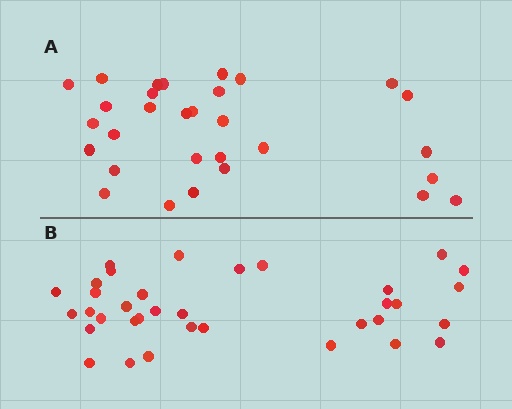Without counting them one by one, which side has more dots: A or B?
Region B (the bottom region) has more dots.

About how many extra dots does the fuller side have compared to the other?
Region B has about 5 more dots than region A.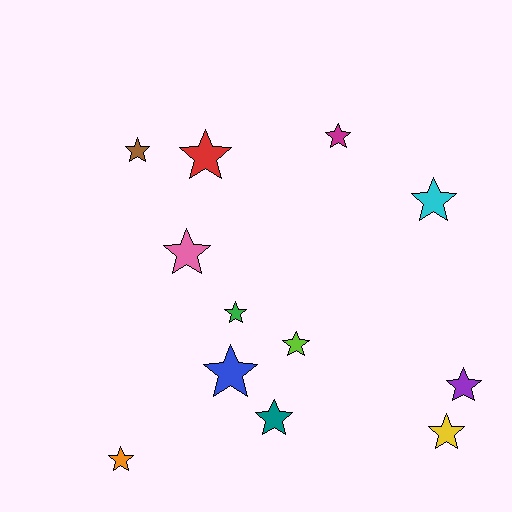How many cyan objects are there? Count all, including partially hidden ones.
There is 1 cyan object.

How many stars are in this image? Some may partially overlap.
There are 12 stars.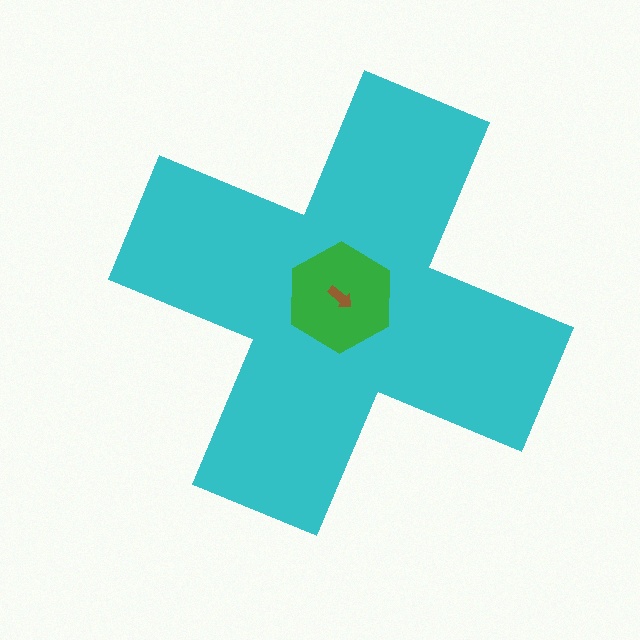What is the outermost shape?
The cyan cross.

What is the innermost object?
The brown arrow.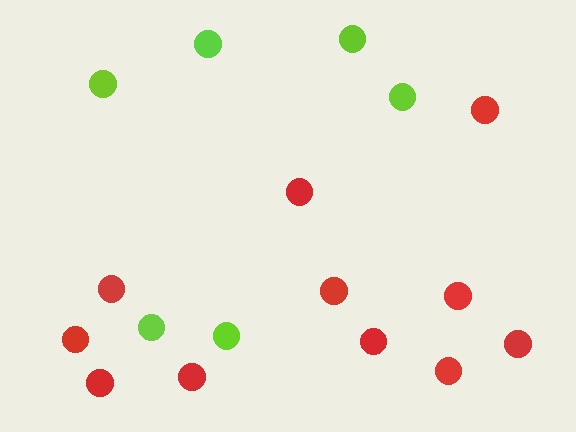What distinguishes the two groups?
There are 2 groups: one group of red circles (11) and one group of lime circles (6).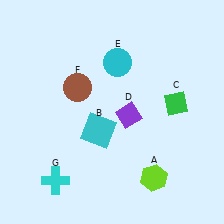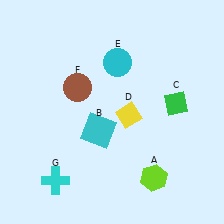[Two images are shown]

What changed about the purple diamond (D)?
In Image 1, D is purple. In Image 2, it changed to yellow.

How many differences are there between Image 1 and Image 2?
There is 1 difference between the two images.